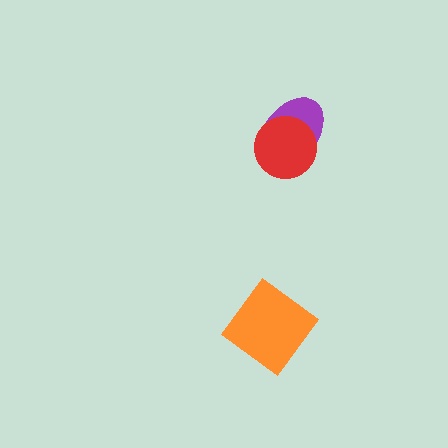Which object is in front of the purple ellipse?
The red circle is in front of the purple ellipse.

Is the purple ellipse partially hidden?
Yes, it is partially covered by another shape.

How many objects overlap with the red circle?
1 object overlaps with the red circle.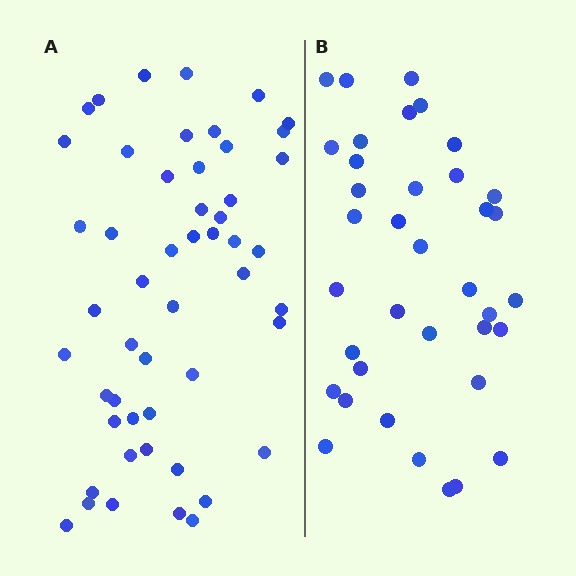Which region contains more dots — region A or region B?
Region A (the left region) has more dots.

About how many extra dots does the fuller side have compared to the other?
Region A has approximately 15 more dots than region B.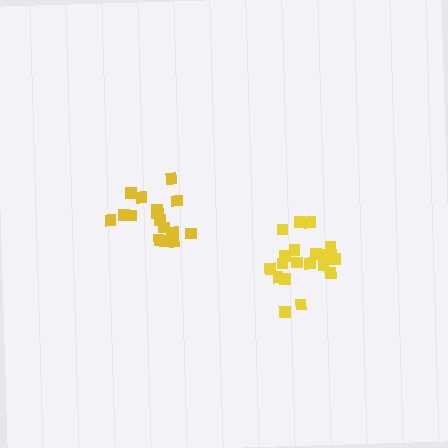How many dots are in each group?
Group 1: 17 dots, Group 2: 20 dots (37 total).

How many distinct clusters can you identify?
There are 2 distinct clusters.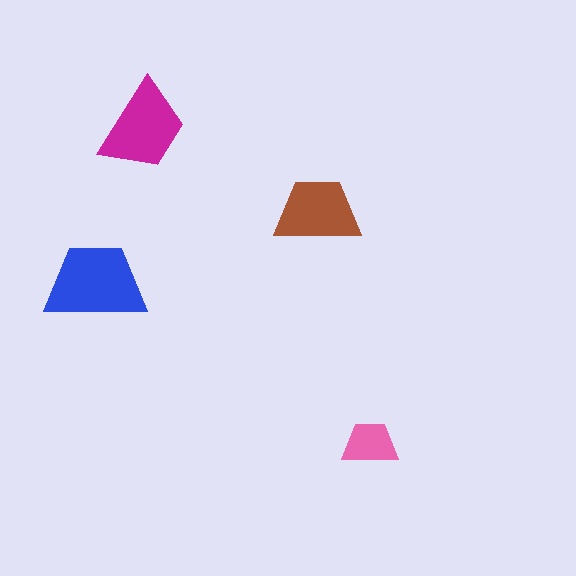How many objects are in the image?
There are 4 objects in the image.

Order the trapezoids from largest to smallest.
the blue one, the magenta one, the brown one, the pink one.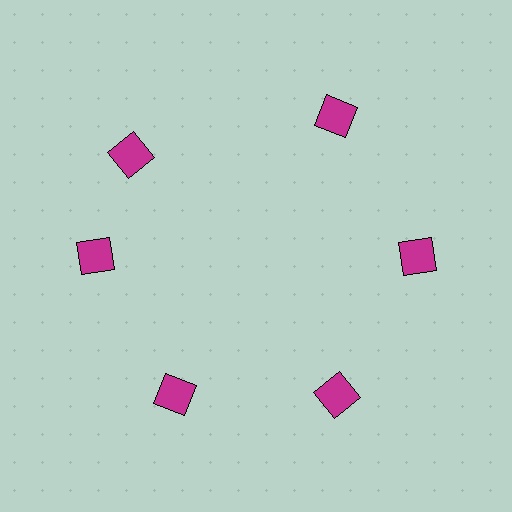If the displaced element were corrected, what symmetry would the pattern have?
It would have 6-fold rotational symmetry — the pattern would map onto itself every 60 degrees.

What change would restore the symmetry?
The symmetry would be restored by rotating it back into even spacing with its neighbors so that all 6 diamonds sit at equal angles and equal distance from the center.